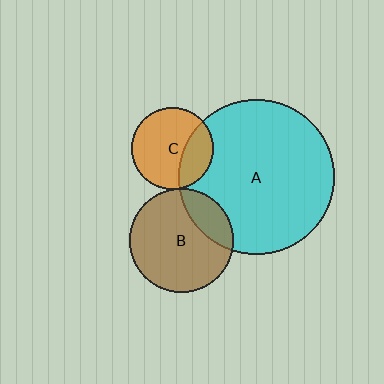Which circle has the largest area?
Circle A (cyan).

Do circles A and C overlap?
Yes.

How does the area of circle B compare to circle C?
Approximately 1.6 times.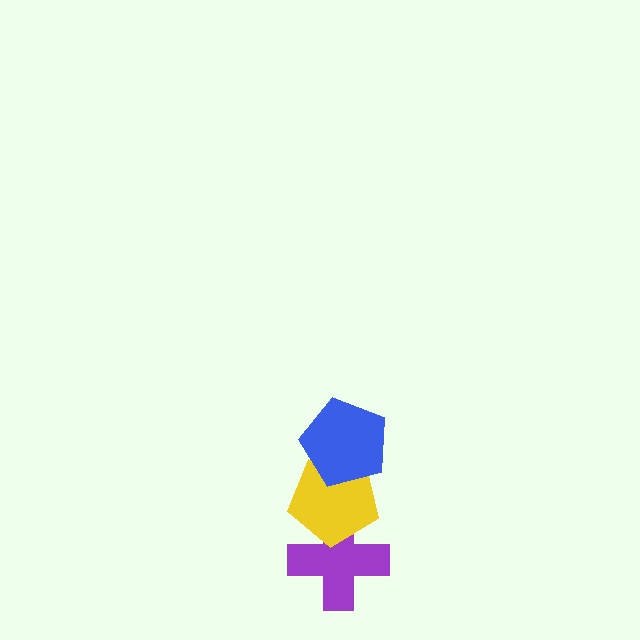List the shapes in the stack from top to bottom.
From top to bottom: the blue pentagon, the yellow pentagon, the purple cross.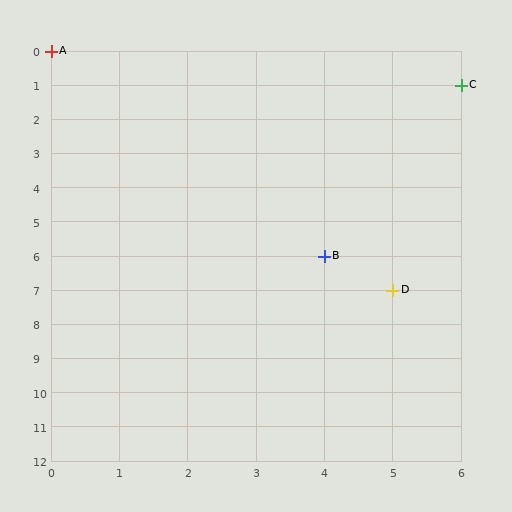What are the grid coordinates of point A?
Point A is at grid coordinates (0, 0).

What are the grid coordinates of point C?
Point C is at grid coordinates (6, 1).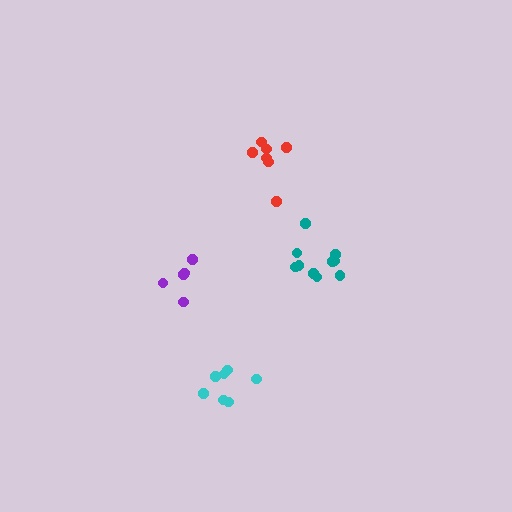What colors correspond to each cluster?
The clusters are colored: red, cyan, teal, purple.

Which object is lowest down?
The cyan cluster is bottommost.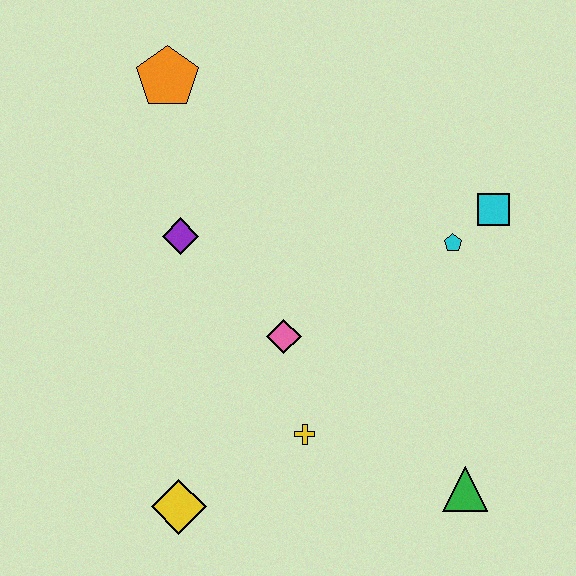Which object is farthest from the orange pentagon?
The green triangle is farthest from the orange pentagon.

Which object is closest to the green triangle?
The yellow cross is closest to the green triangle.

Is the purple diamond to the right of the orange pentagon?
Yes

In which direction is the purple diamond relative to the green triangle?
The purple diamond is to the left of the green triangle.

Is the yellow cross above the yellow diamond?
Yes